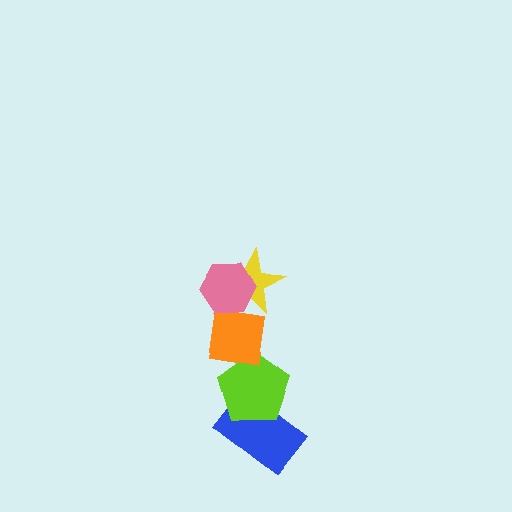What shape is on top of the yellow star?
The pink hexagon is on top of the yellow star.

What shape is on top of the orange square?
The yellow star is on top of the orange square.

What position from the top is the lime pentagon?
The lime pentagon is 4th from the top.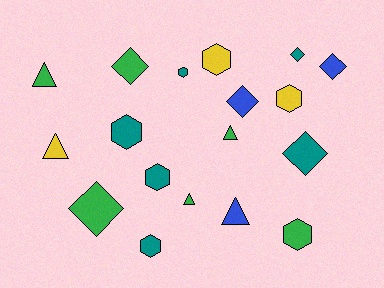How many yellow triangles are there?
There is 1 yellow triangle.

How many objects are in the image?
There are 18 objects.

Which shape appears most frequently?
Hexagon, with 7 objects.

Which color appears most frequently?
Green, with 6 objects.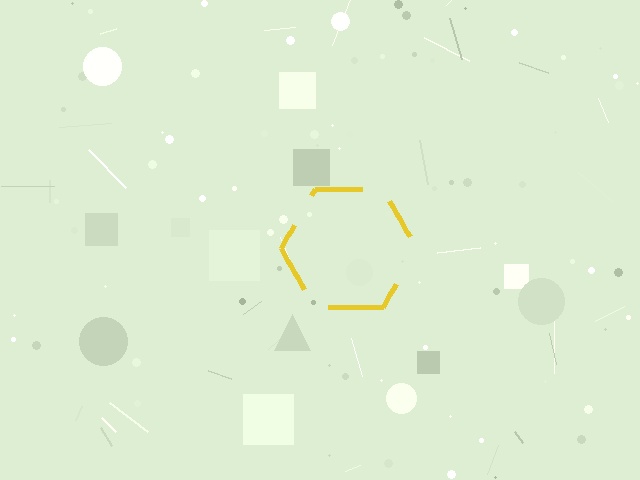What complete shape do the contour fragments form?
The contour fragments form a hexagon.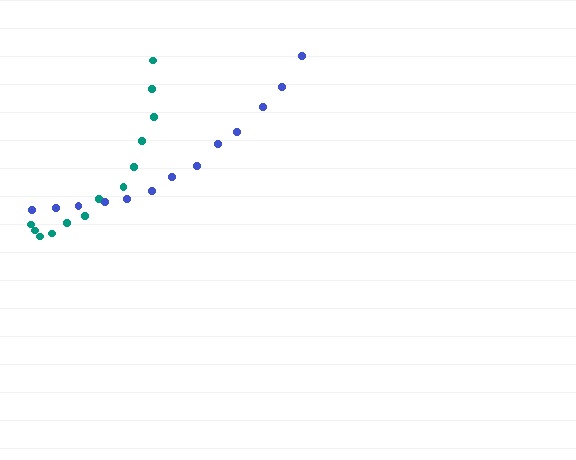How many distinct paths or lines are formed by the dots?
There are 2 distinct paths.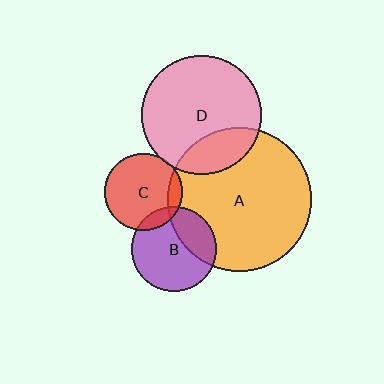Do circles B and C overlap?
Yes.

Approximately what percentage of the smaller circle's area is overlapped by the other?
Approximately 10%.